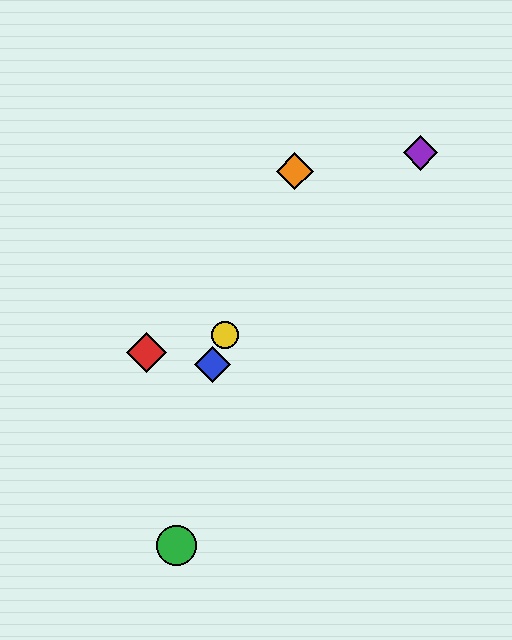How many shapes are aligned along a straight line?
3 shapes (the blue diamond, the yellow circle, the orange diamond) are aligned along a straight line.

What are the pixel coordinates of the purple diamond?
The purple diamond is at (420, 153).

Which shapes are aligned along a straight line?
The blue diamond, the yellow circle, the orange diamond are aligned along a straight line.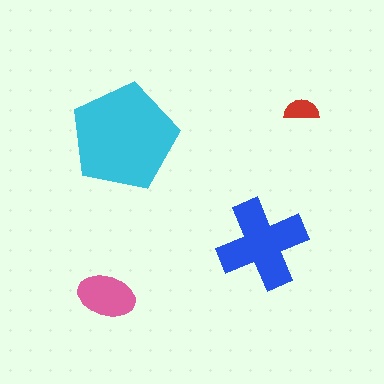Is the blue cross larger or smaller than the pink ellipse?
Larger.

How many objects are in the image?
There are 4 objects in the image.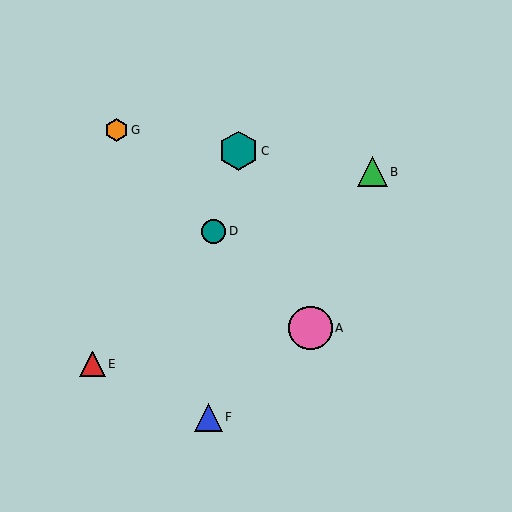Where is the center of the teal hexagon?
The center of the teal hexagon is at (239, 151).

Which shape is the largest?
The pink circle (labeled A) is the largest.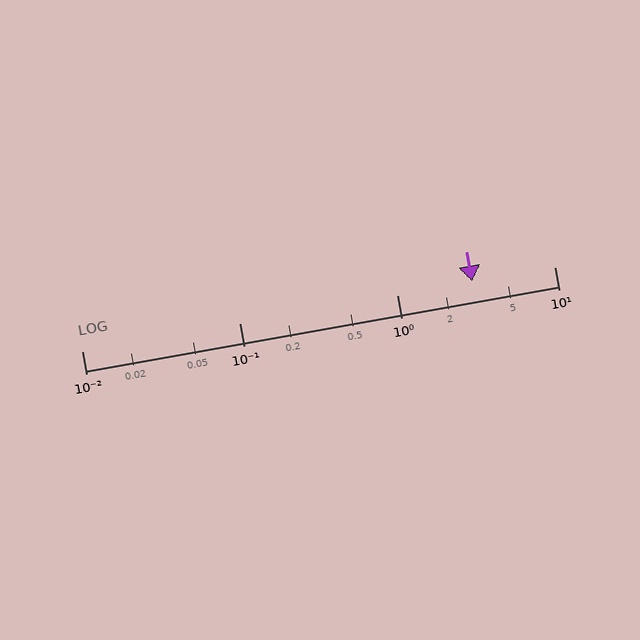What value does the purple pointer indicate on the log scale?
The pointer indicates approximately 3.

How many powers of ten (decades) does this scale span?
The scale spans 3 decades, from 0.01 to 10.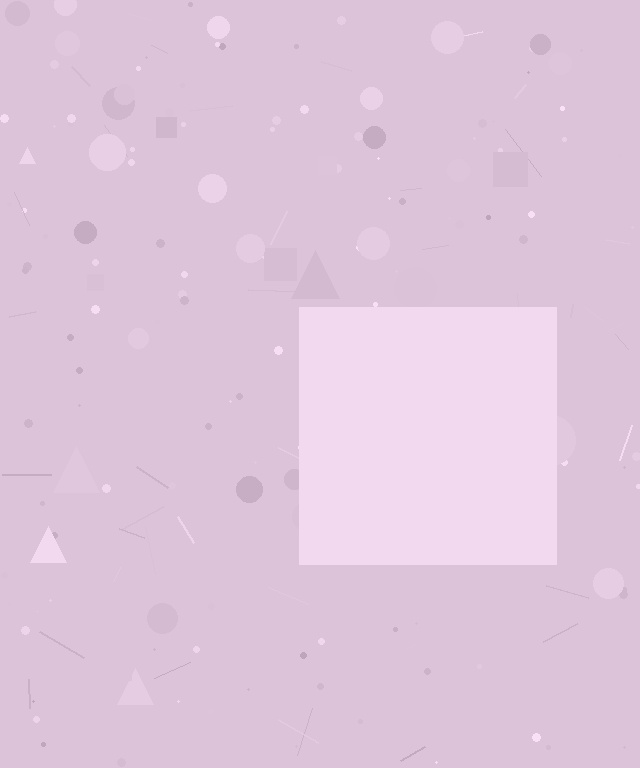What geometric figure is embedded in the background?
A square is embedded in the background.